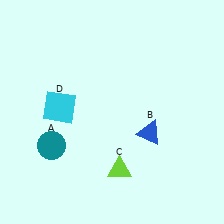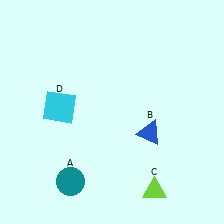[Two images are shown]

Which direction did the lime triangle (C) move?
The lime triangle (C) moved right.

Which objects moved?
The objects that moved are: the teal circle (A), the lime triangle (C).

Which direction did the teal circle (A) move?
The teal circle (A) moved down.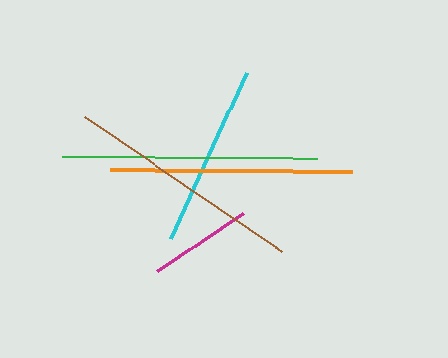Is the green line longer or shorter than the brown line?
The green line is longer than the brown line.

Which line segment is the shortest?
The magenta line is the shortest at approximately 103 pixels.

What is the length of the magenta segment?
The magenta segment is approximately 103 pixels long.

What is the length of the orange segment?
The orange segment is approximately 242 pixels long.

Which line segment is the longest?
The green line is the longest at approximately 255 pixels.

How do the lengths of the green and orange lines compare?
The green and orange lines are approximately the same length.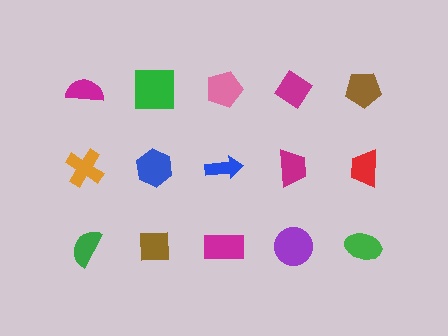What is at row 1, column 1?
A magenta semicircle.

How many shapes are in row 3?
5 shapes.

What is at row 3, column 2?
A brown square.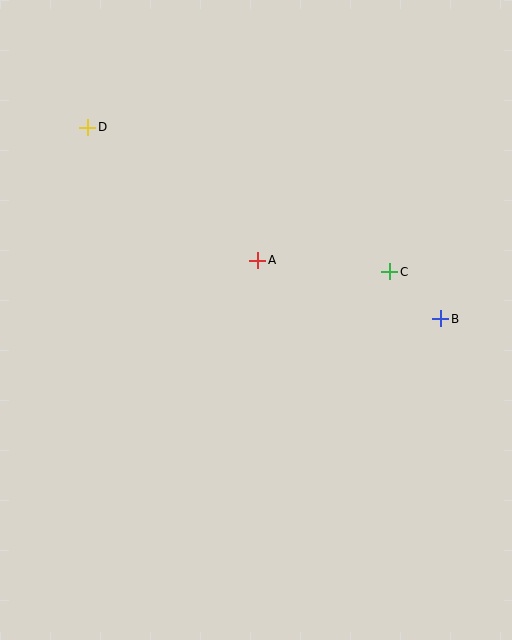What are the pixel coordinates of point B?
Point B is at (441, 319).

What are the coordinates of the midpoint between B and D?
The midpoint between B and D is at (264, 223).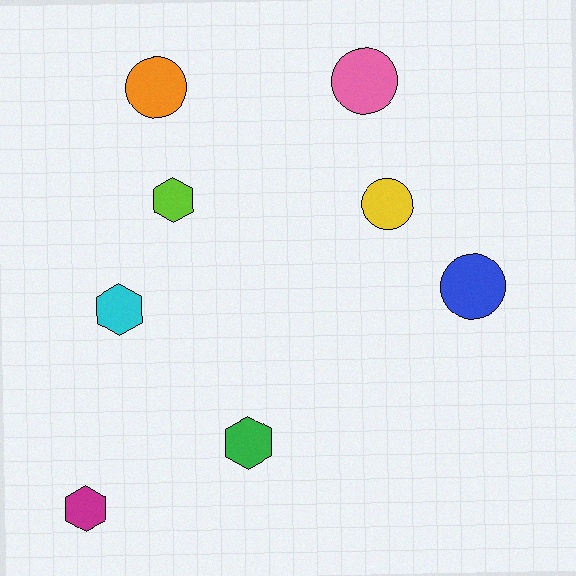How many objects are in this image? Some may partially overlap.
There are 8 objects.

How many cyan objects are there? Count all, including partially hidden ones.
There is 1 cyan object.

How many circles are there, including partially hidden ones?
There are 4 circles.